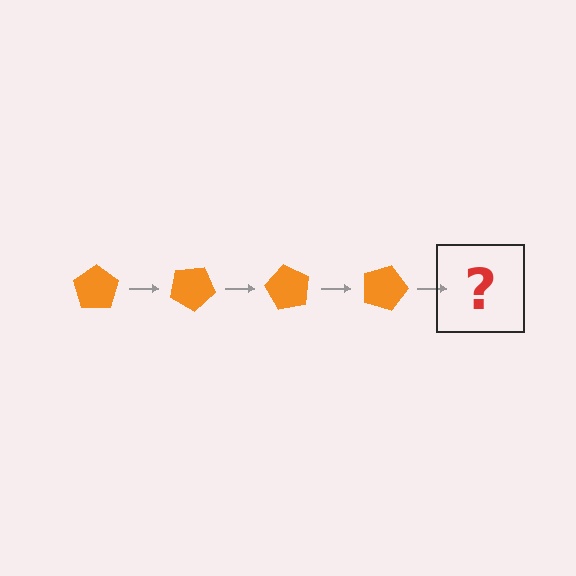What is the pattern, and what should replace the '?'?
The pattern is that the pentagon rotates 30 degrees each step. The '?' should be an orange pentagon rotated 120 degrees.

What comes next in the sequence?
The next element should be an orange pentagon rotated 120 degrees.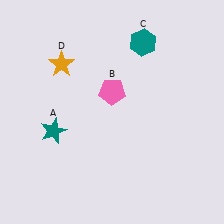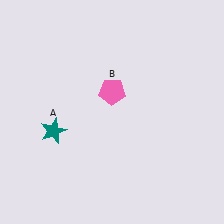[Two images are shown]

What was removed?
The orange star (D), the teal hexagon (C) were removed in Image 2.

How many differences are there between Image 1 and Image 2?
There are 2 differences between the two images.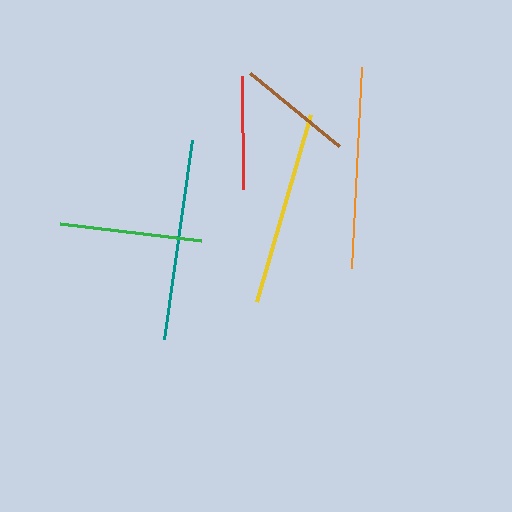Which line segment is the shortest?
The red line is the shortest at approximately 113 pixels.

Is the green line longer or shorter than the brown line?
The green line is longer than the brown line.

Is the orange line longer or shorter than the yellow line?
The orange line is longer than the yellow line.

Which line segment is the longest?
The teal line is the longest at approximately 201 pixels.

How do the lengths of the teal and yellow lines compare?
The teal and yellow lines are approximately the same length.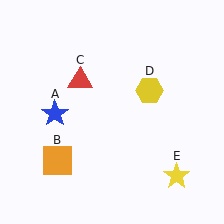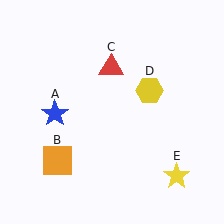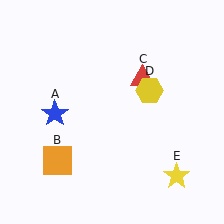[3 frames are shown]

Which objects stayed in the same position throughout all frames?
Blue star (object A) and orange square (object B) and yellow hexagon (object D) and yellow star (object E) remained stationary.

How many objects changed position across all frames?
1 object changed position: red triangle (object C).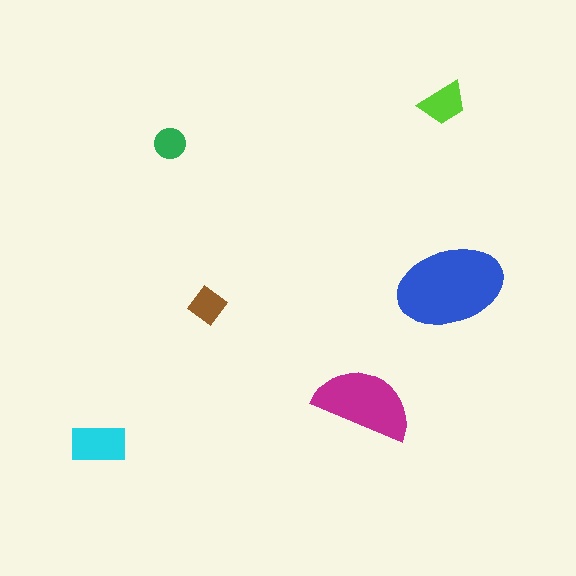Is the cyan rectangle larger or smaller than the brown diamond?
Larger.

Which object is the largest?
The blue ellipse.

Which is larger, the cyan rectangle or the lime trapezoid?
The cyan rectangle.